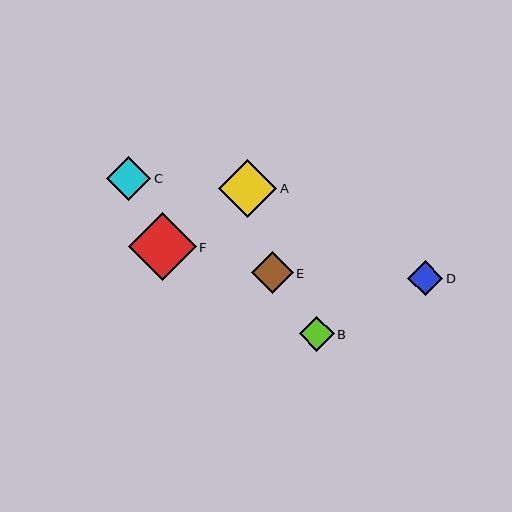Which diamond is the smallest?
Diamond B is the smallest with a size of approximately 35 pixels.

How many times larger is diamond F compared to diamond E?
Diamond F is approximately 1.6 times the size of diamond E.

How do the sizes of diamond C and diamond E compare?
Diamond C and diamond E are approximately the same size.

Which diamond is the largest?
Diamond F is the largest with a size of approximately 67 pixels.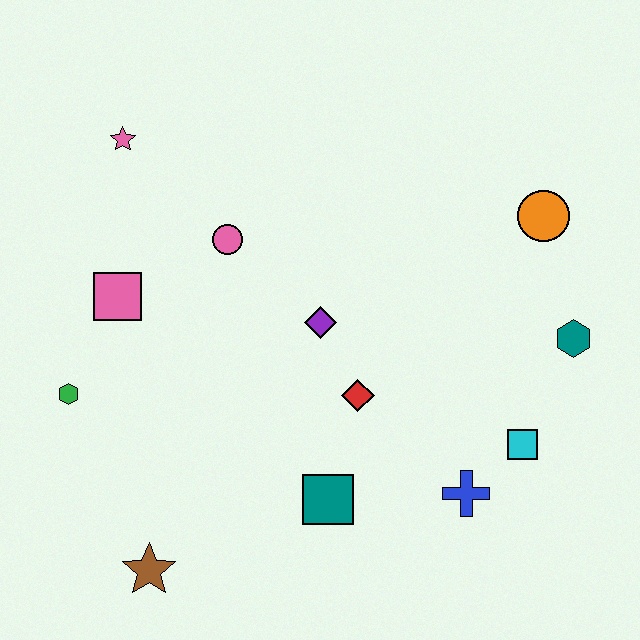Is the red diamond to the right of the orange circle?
No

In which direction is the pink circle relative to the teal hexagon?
The pink circle is to the left of the teal hexagon.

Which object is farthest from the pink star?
The cyan square is farthest from the pink star.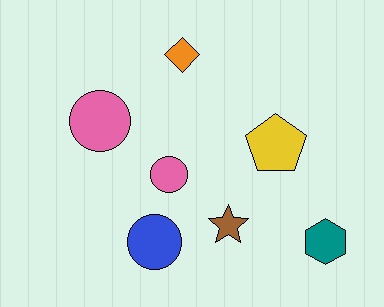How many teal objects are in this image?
There is 1 teal object.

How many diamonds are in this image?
There is 1 diamond.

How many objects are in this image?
There are 7 objects.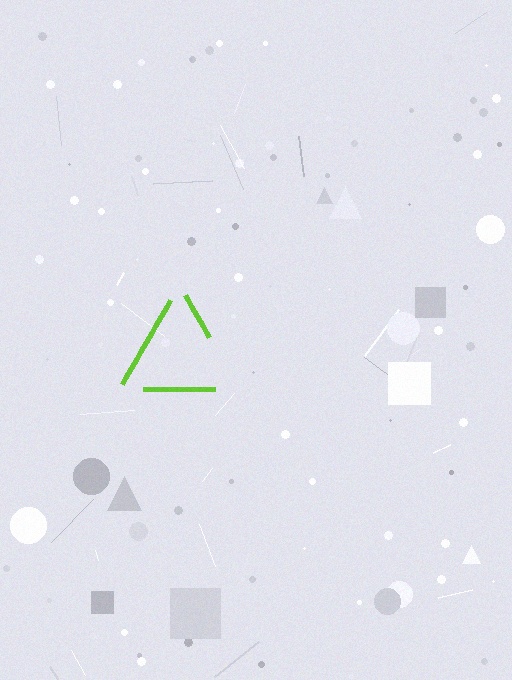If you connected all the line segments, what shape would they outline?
They would outline a triangle.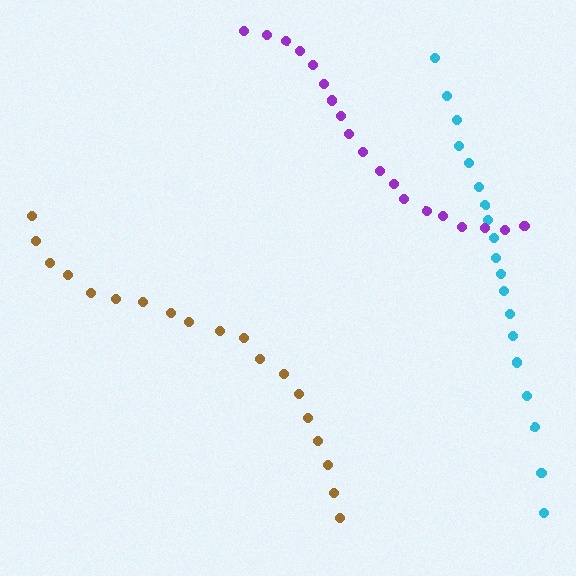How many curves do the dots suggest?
There are 3 distinct paths.